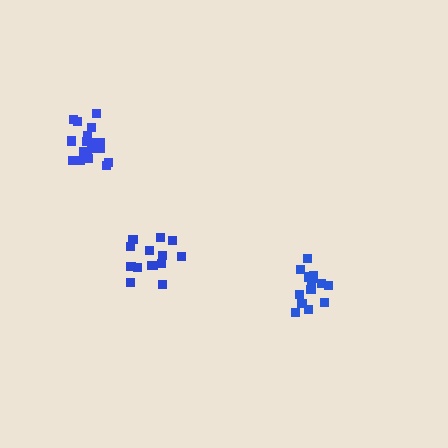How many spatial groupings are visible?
There are 3 spatial groupings.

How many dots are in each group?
Group 1: 14 dots, Group 2: 19 dots, Group 3: 14 dots (47 total).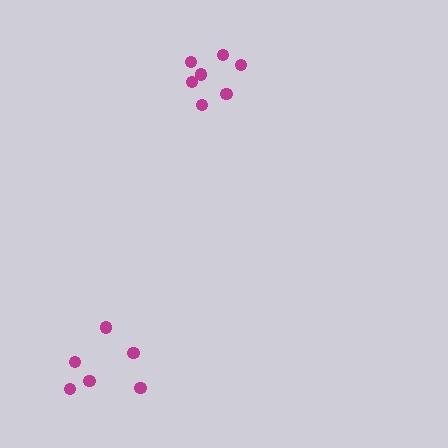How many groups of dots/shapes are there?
There are 2 groups.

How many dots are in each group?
Group 1: 6 dots, Group 2: 7 dots (13 total).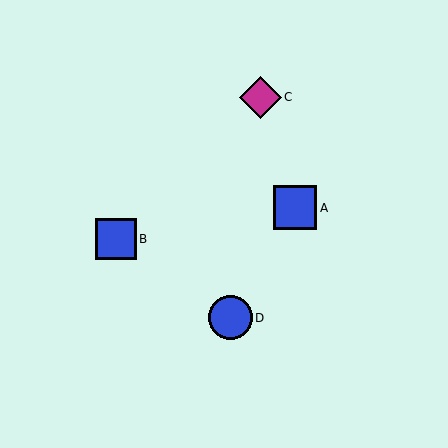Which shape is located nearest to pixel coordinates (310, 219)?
The blue square (labeled A) at (295, 208) is nearest to that location.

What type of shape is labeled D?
Shape D is a blue circle.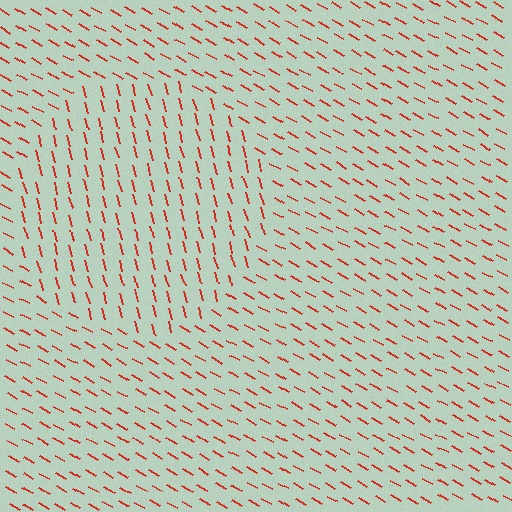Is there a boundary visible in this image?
Yes, there is a texture boundary formed by a change in line orientation.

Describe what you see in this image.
The image is filled with small red line segments. A circle region in the image has lines oriented differently from the surrounding lines, creating a visible texture boundary.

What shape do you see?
I see a circle.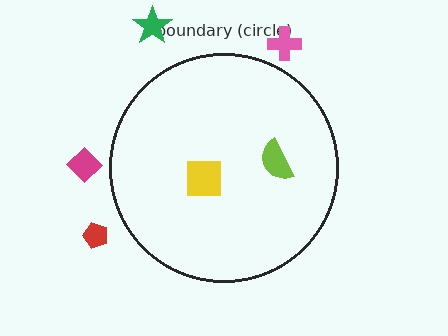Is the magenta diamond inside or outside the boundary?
Outside.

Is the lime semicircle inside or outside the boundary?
Inside.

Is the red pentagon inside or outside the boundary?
Outside.